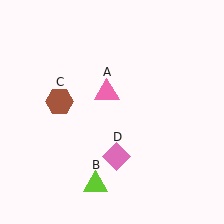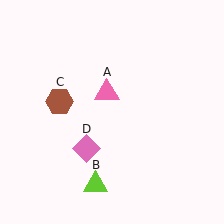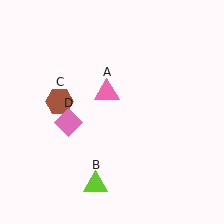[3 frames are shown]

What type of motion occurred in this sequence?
The pink diamond (object D) rotated clockwise around the center of the scene.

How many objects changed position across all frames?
1 object changed position: pink diamond (object D).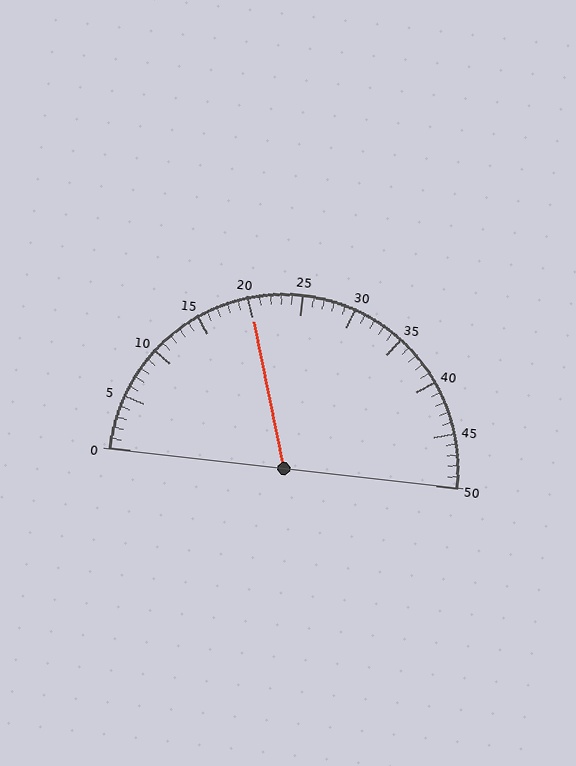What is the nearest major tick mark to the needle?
The nearest major tick mark is 20.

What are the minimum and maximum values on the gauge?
The gauge ranges from 0 to 50.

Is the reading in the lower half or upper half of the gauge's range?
The reading is in the lower half of the range (0 to 50).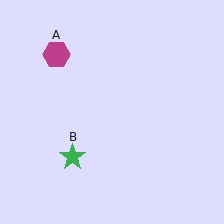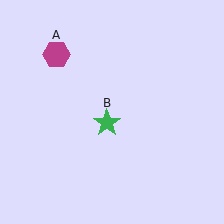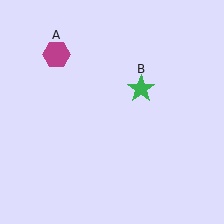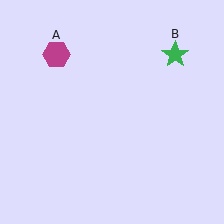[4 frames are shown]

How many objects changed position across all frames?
1 object changed position: green star (object B).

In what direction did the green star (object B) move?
The green star (object B) moved up and to the right.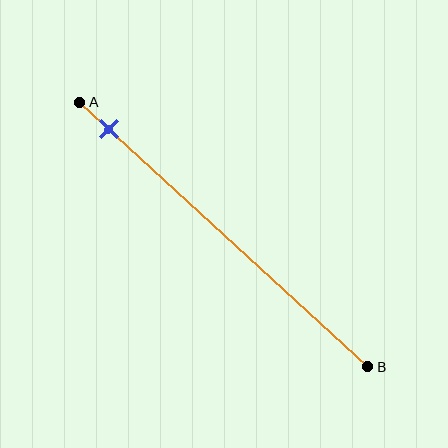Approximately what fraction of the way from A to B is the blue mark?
The blue mark is approximately 10% of the way from A to B.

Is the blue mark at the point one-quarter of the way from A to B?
No, the mark is at about 10% from A, not at the 25% one-quarter point.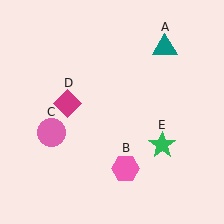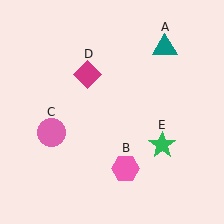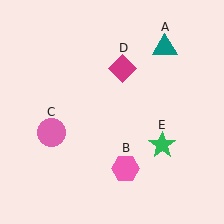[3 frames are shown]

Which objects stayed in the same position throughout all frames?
Teal triangle (object A) and pink hexagon (object B) and pink circle (object C) and green star (object E) remained stationary.